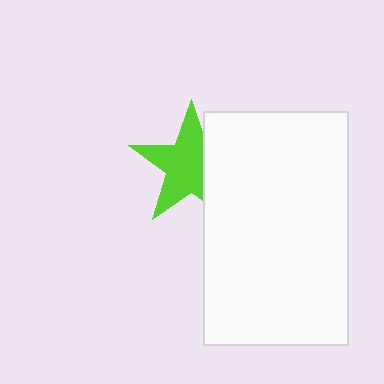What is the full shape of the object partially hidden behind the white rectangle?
The partially hidden object is a lime star.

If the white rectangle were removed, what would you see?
You would see the complete lime star.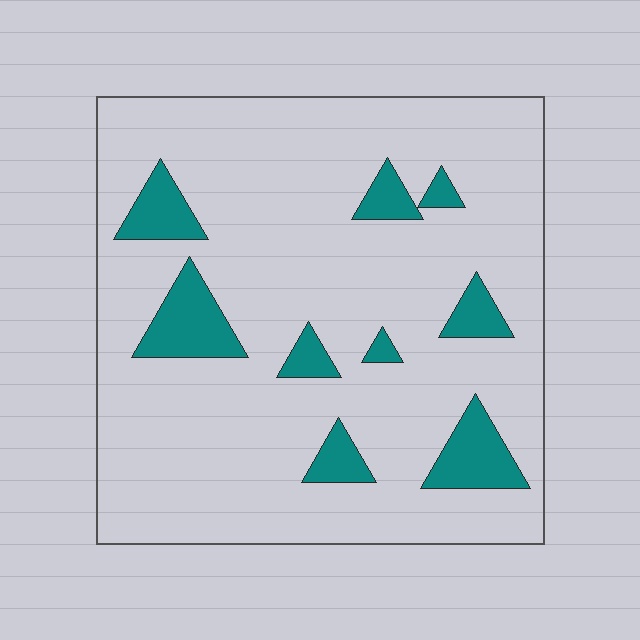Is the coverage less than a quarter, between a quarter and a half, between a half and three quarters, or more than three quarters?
Less than a quarter.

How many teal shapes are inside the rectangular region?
9.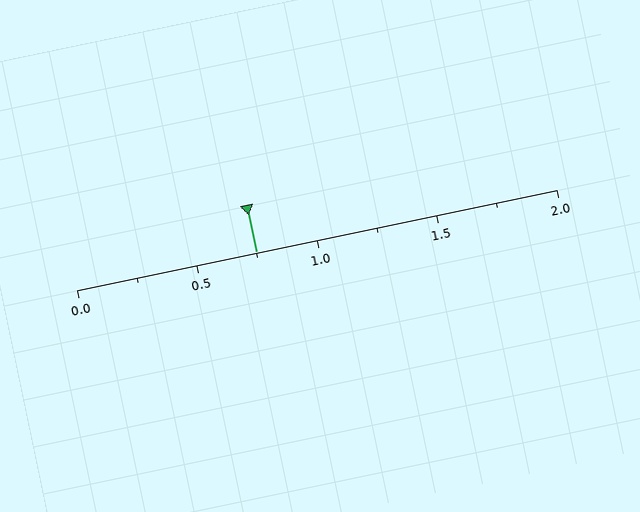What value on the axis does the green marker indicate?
The marker indicates approximately 0.75.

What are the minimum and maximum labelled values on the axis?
The axis runs from 0.0 to 2.0.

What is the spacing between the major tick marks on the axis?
The major ticks are spaced 0.5 apart.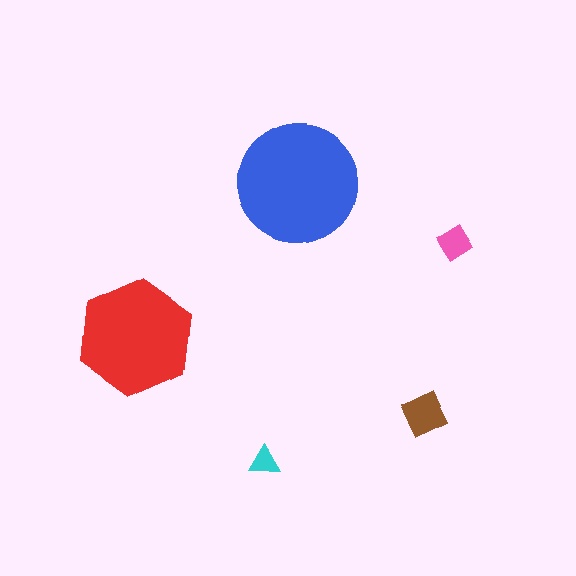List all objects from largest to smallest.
The blue circle, the red hexagon, the brown diamond, the pink diamond, the cyan triangle.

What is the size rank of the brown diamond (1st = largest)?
3rd.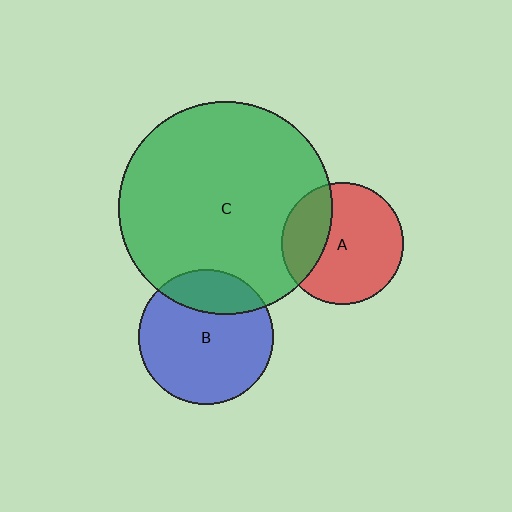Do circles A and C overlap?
Yes.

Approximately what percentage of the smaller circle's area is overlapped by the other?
Approximately 30%.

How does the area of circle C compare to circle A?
Approximately 3.0 times.